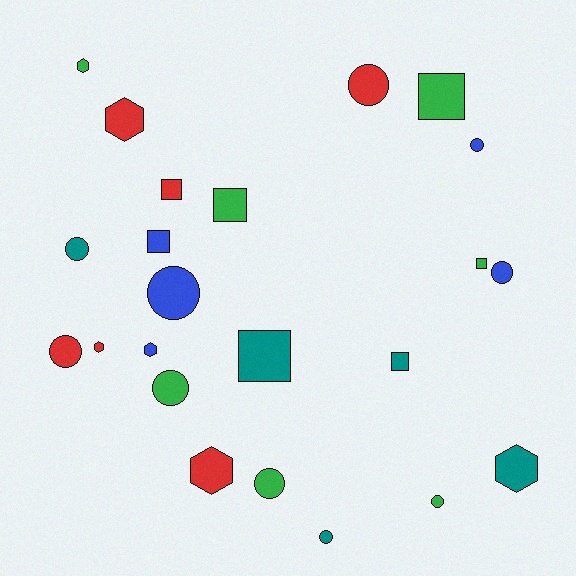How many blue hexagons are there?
There is 1 blue hexagon.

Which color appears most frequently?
Green, with 7 objects.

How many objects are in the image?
There are 23 objects.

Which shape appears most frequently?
Circle, with 10 objects.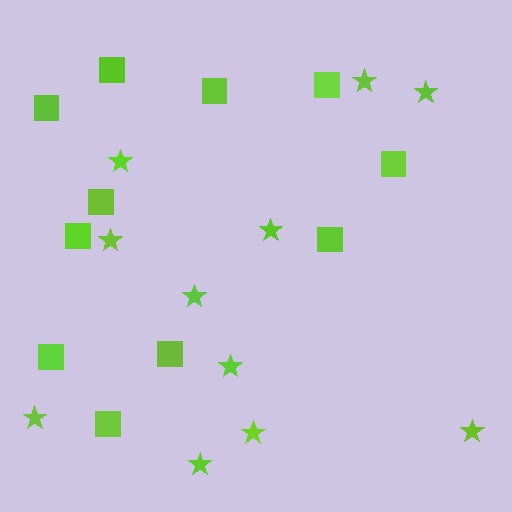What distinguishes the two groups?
There are 2 groups: one group of squares (11) and one group of stars (11).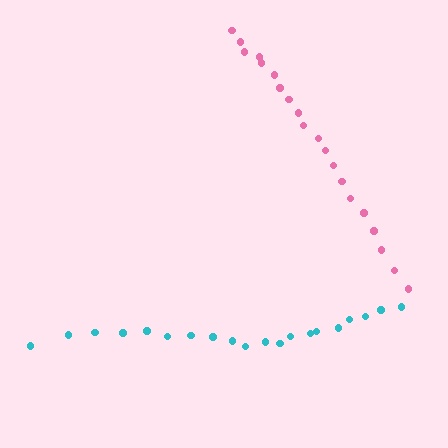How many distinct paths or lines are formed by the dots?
There are 2 distinct paths.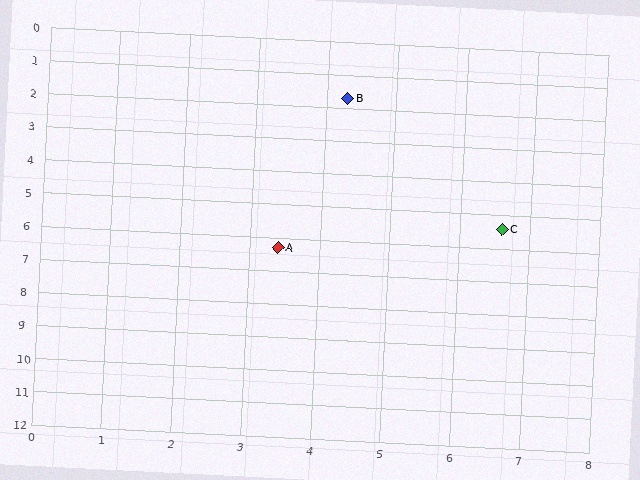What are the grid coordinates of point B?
Point B is at approximately (4.3, 1.7).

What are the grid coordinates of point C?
Point C is at approximately (6.6, 5.4).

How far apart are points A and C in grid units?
Points A and C are about 3.3 grid units apart.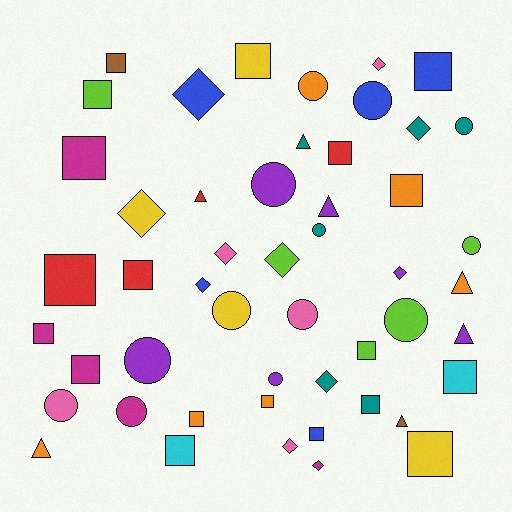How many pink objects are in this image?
There are 5 pink objects.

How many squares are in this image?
There are 19 squares.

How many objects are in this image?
There are 50 objects.